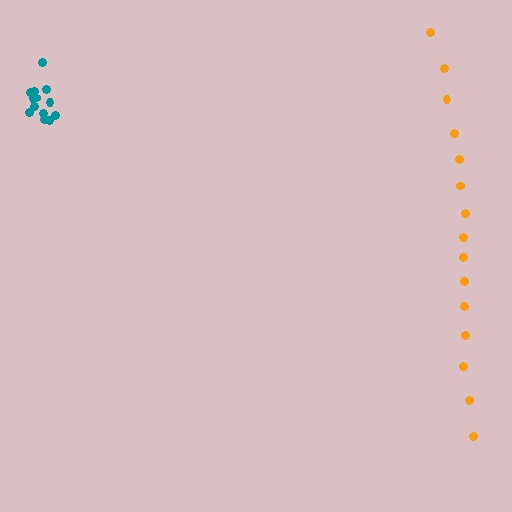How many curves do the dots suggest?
There are 2 distinct paths.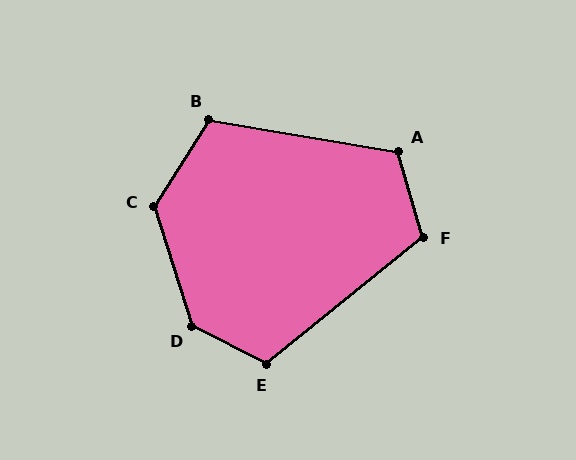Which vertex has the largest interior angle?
D, at approximately 135 degrees.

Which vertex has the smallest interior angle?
B, at approximately 113 degrees.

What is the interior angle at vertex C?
Approximately 130 degrees (obtuse).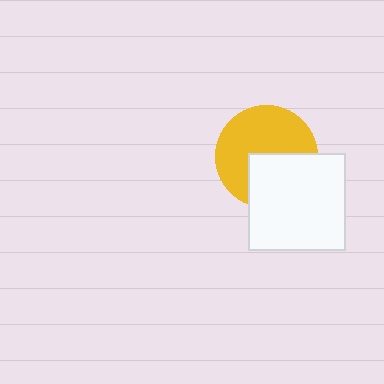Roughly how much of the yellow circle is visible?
About half of it is visible (roughly 61%).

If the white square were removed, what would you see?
You would see the complete yellow circle.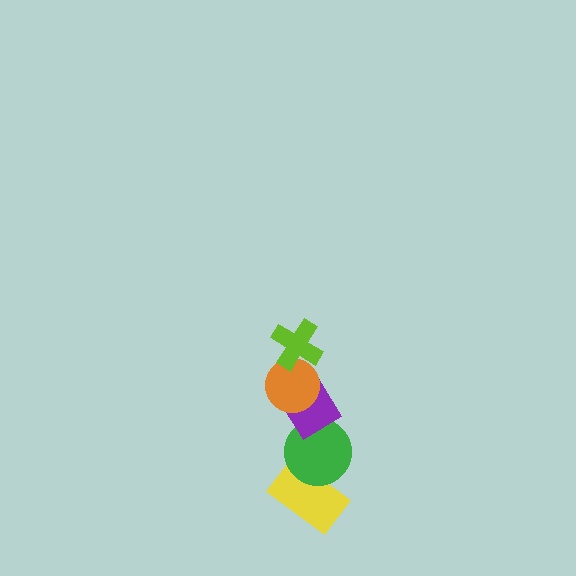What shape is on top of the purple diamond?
The orange circle is on top of the purple diamond.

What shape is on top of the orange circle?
The lime cross is on top of the orange circle.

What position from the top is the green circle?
The green circle is 4th from the top.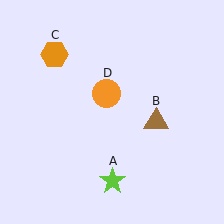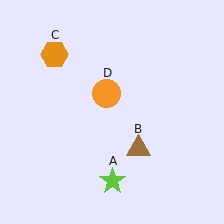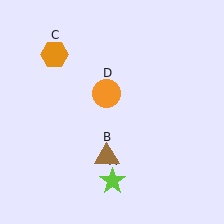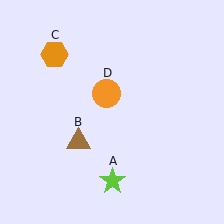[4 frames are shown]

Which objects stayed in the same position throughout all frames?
Lime star (object A) and orange hexagon (object C) and orange circle (object D) remained stationary.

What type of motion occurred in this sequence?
The brown triangle (object B) rotated clockwise around the center of the scene.